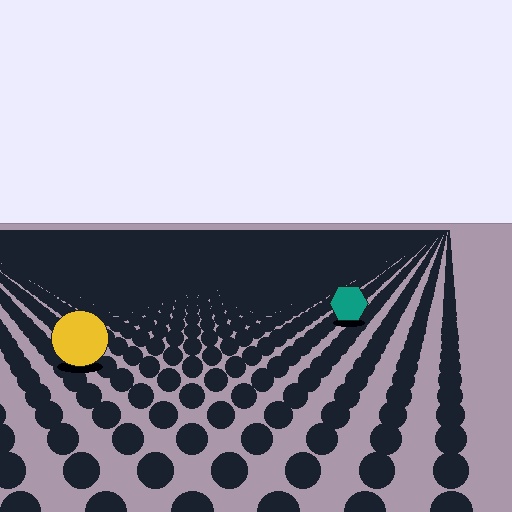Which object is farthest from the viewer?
The teal hexagon is farthest from the viewer. It appears smaller and the ground texture around it is denser.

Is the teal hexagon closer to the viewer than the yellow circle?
No. The yellow circle is closer — you can tell from the texture gradient: the ground texture is coarser near it.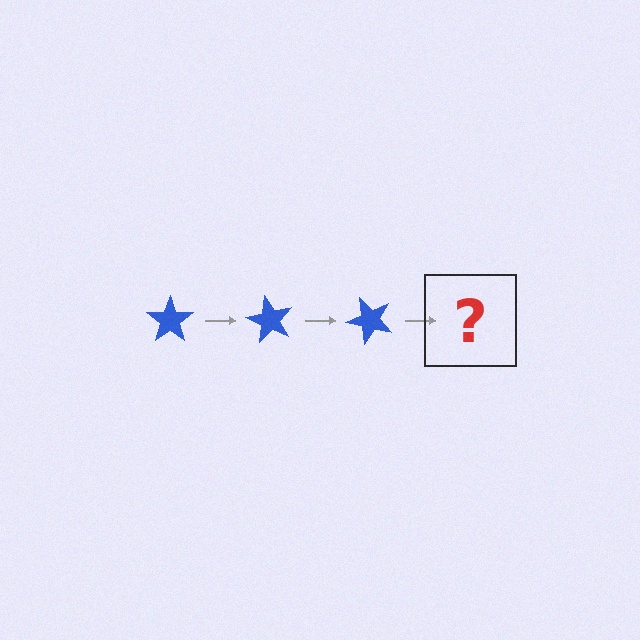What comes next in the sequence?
The next element should be a blue star rotated 180 degrees.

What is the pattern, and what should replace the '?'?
The pattern is that the star rotates 60 degrees each step. The '?' should be a blue star rotated 180 degrees.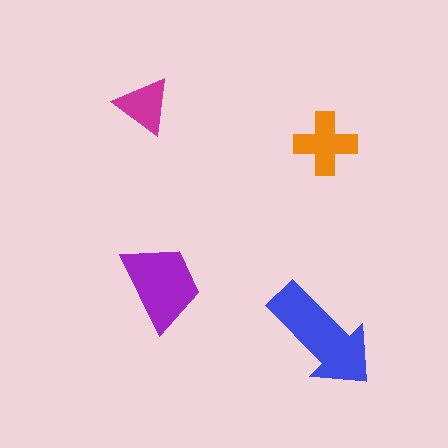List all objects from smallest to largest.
The magenta triangle, the orange cross, the purple trapezoid, the blue arrow.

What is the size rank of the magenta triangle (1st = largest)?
4th.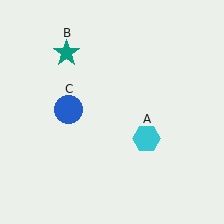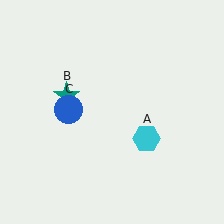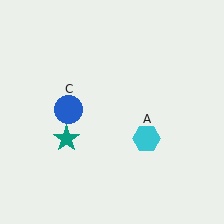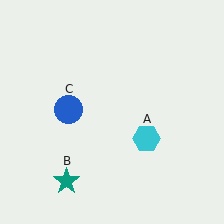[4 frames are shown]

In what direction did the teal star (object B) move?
The teal star (object B) moved down.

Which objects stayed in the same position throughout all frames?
Cyan hexagon (object A) and blue circle (object C) remained stationary.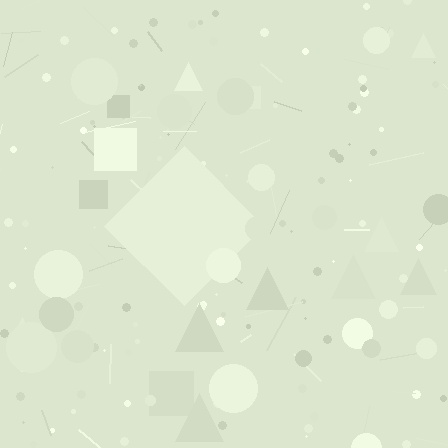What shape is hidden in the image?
A diamond is hidden in the image.